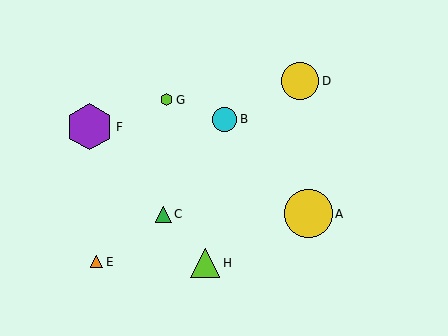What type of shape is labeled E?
Shape E is an orange triangle.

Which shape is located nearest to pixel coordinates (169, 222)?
The green triangle (labeled C) at (163, 214) is nearest to that location.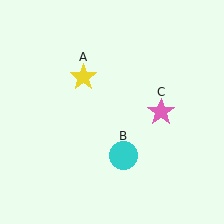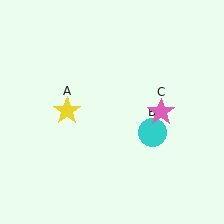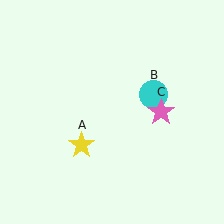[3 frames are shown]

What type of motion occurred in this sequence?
The yellow star (object A), cyan circle (object B) rotated counterclockwise around the center of the scene.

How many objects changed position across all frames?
2 objects changed position: yellow star (object A), cyan circle (object B).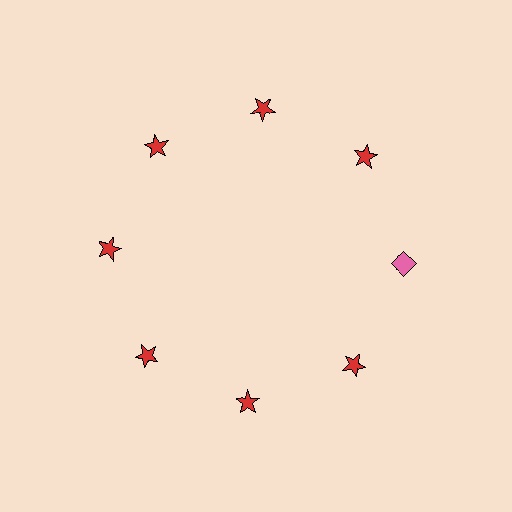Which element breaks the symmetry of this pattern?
The pink diamond at roughly the 3 o'clock position breaks the symmetry. All other shapes are red stars.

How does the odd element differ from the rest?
It differs in both color (pink instead of red) and shape (diamond instead of star).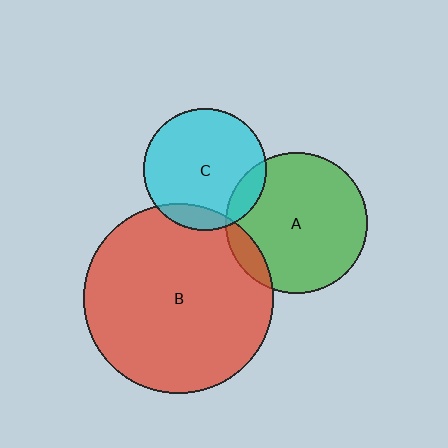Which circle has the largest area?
Circle B (red).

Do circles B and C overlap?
Yes.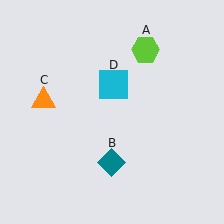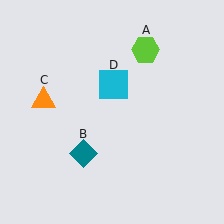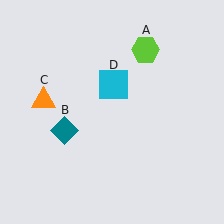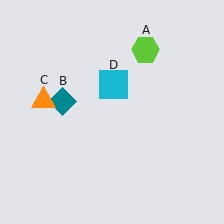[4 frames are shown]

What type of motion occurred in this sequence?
The teal diamond (object B) rotated clockwise around the center of the scene.